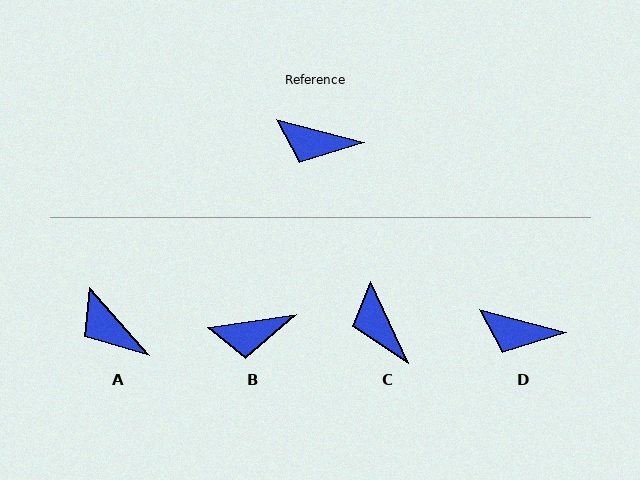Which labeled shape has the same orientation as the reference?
D.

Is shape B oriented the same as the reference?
No, it is off by about 23 degrees.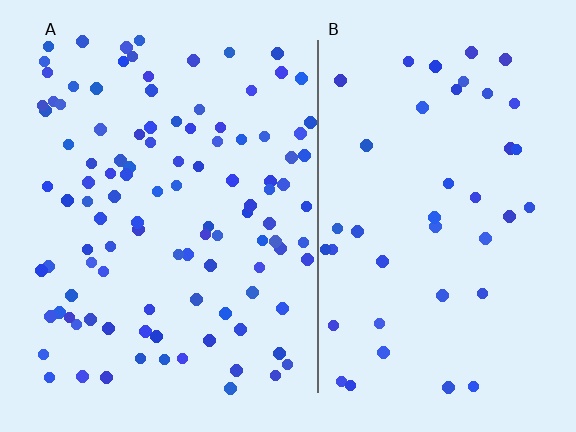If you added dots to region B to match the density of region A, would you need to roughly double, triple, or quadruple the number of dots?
Approximately triple.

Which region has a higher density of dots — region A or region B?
A (the left).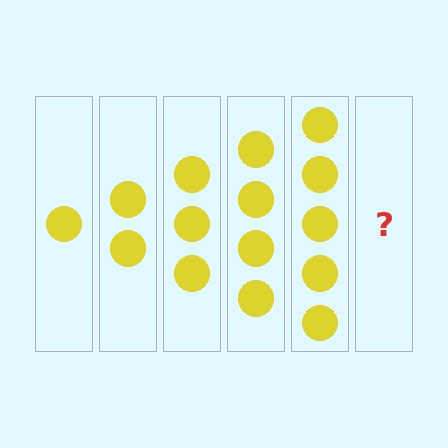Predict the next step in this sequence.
The next step is 6 circles.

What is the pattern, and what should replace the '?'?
The pattern is that each step adds one more circle. The '?' should be 6 circles.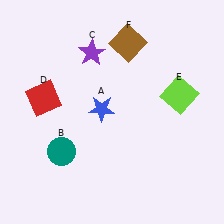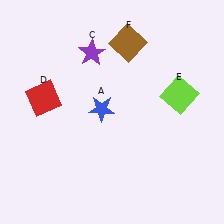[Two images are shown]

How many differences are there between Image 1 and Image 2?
There is 1 difference between the two images.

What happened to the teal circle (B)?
The teal circle (B) was removed in Image 2. It was in the bottom-left area of Image 1.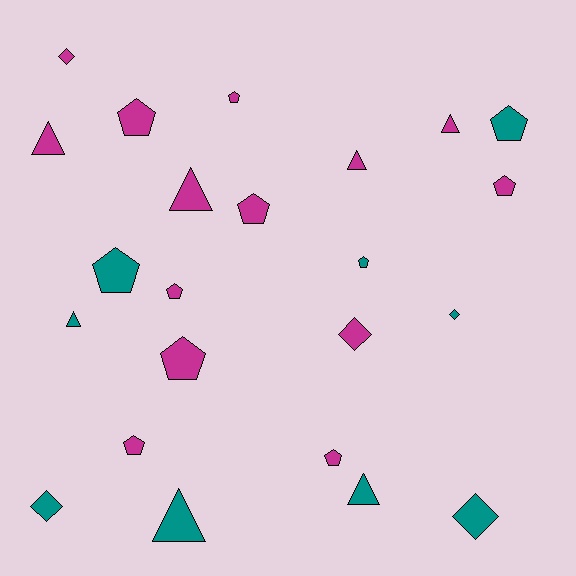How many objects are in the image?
There are 23 objects.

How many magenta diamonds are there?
There are 2 magenta diamonds.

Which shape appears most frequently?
Pentagon, with 11 objects.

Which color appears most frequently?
Magenta, with 14 objects.